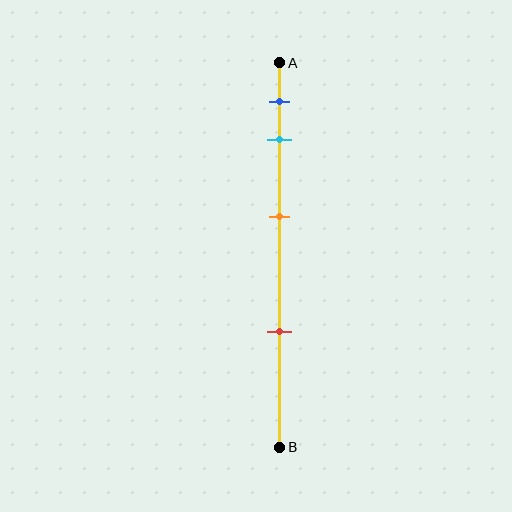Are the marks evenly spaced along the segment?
No, the marks are not evenly spaced.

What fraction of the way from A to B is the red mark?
The red mark is approximately 70% (0.7) of the way from A to B.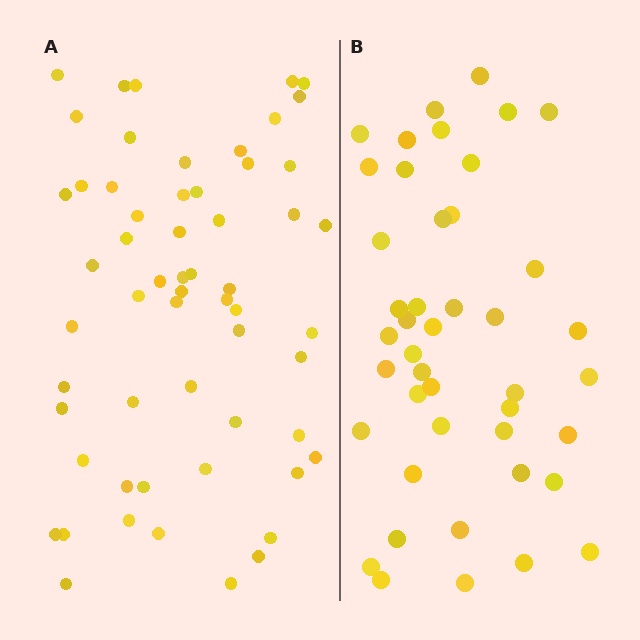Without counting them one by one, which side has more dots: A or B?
Region A (the left region) has more dots.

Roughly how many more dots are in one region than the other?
Region A has approximately 15 more dots than region B.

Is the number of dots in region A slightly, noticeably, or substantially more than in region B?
Region A has noticeably more, but not dramatically so. The ratio is roughly 1.3 to 1.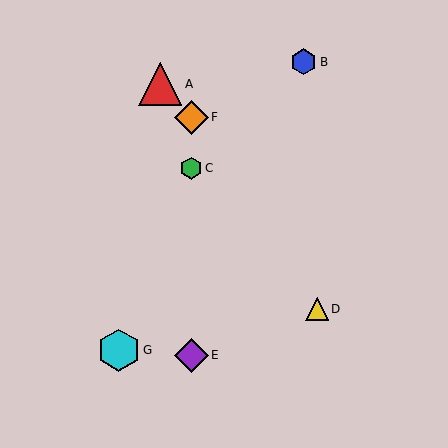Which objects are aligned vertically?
Objects C, E, F are aligned vertically.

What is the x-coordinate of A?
Object A is at x≈160.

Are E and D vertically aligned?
No, E is at x≈191 and D is at x≈317.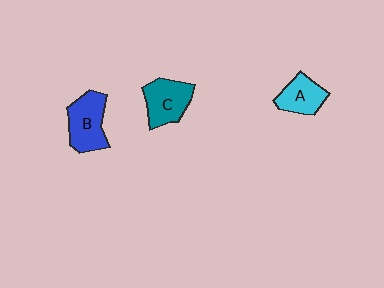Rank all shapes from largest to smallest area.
From largest to smallest: B (blue), C (teal), A (cyan).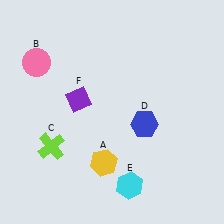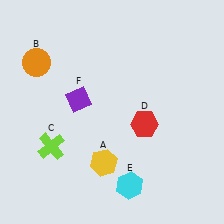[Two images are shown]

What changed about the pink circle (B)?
In Image 1, B is pink. In Image 2, it changed to orange.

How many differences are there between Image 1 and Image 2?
There are 2 differences between the two images.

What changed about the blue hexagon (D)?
In Image 1, D is blue. In Image 2, it changed to red.